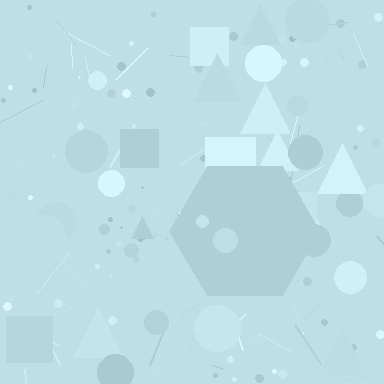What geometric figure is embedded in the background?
A hexagon is embedded in the background.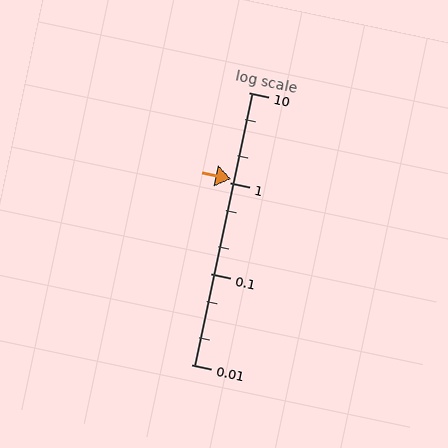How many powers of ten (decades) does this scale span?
The scale spans 3 decades, from 0.01 to 10.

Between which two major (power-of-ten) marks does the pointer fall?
The pointer is between 1 and 10.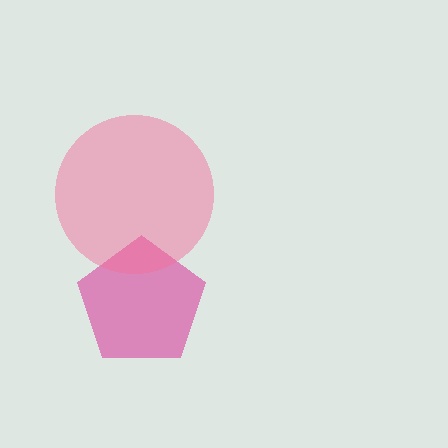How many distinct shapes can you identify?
There are 2 distinct shapes: a magenta pentagon, a pink circle.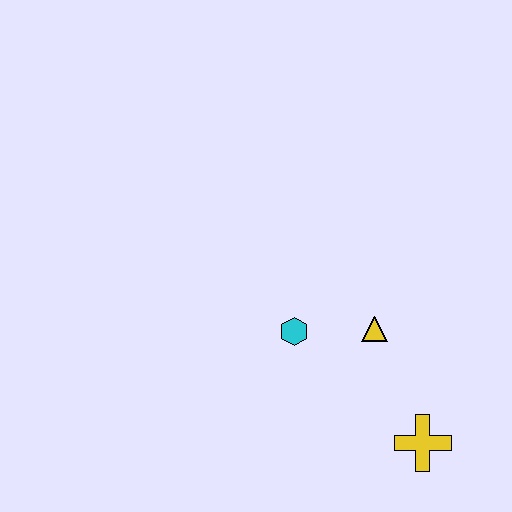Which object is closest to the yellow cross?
The yellow triangle is closest to the yellow cross.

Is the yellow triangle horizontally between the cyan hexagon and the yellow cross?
Yes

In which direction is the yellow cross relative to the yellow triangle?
The yellow cross is below the yellow triangle.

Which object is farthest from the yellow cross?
The cyan hexagon is farthest from the yellow cross.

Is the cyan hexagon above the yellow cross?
Yes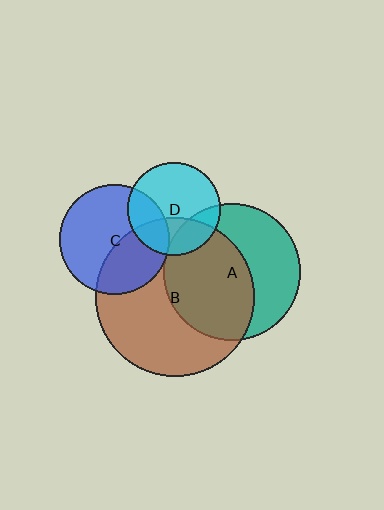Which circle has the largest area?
Circle B (brown).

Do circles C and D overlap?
Yes.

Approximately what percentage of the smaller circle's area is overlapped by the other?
Approximately 30%.